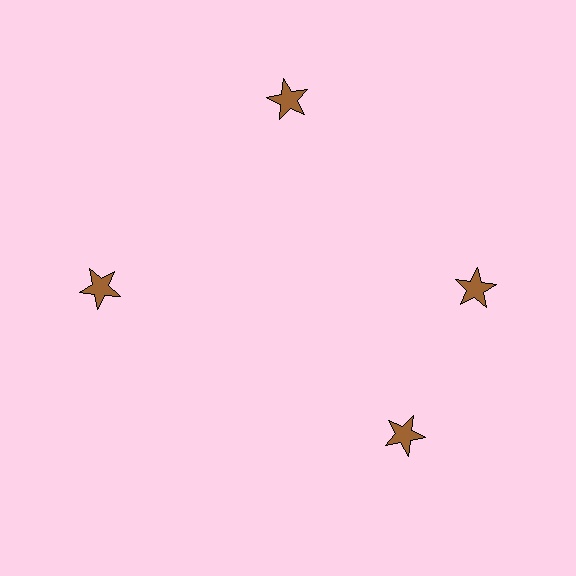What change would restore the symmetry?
The symmetry would be restored by rotating it back into even spacing with its neighbors so that all 4 stars sit at equal angles and equal distance from the center.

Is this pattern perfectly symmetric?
No. The 4 brown stars are arranged in a ring, but one element near the 6 o'clock position is rotated out of alignment along the ring, breaking the 4-fold rotational symmetry.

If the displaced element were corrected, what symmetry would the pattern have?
It would have 4-fold rotational symmetry — the pattern would map onto itself every 90 degrees.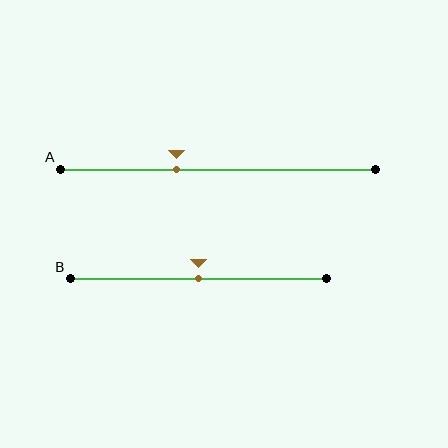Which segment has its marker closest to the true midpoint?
Segment B has its marker closest to the true midpoint.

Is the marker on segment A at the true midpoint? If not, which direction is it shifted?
No, the marker on segment A is shifted to the left by about 13% of the segment length.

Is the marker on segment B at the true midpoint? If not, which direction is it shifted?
Yes, the marker on segment B is at the true midpoint.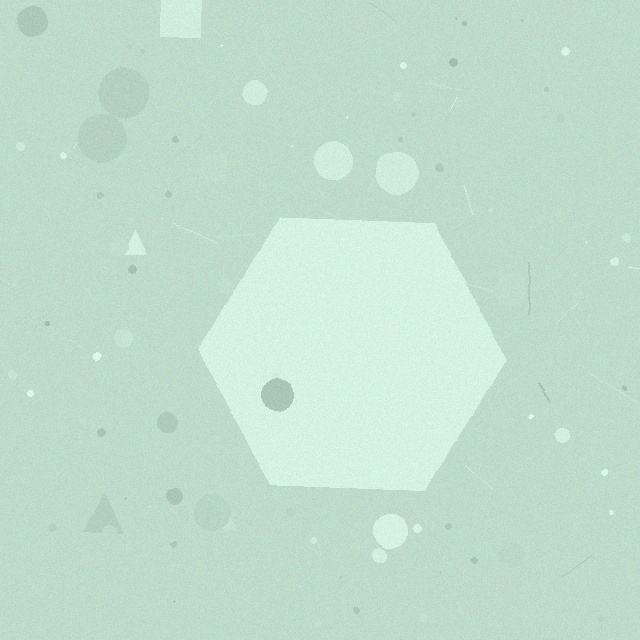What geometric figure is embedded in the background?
A hexagon is embedded in the background.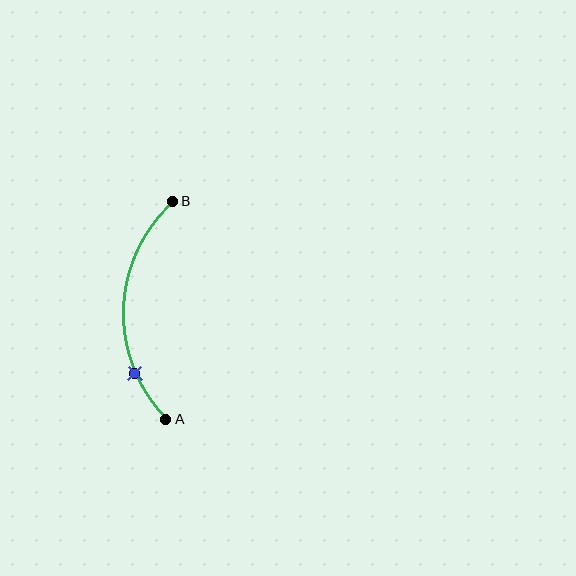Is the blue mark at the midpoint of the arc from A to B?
No. The blue mark lies on the arc but is closer to endpoint A. The arc midpoint would be at the point on the curve equidistant along the arc from both A and B.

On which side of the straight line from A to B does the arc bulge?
The arc bulges to the left of the straight line connecting A and B.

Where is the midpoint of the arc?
The arc midpoint is the point on the curve farthest from the straight line joining A and B. It sits to the left of that line.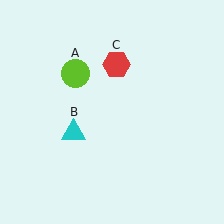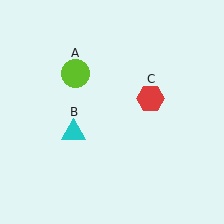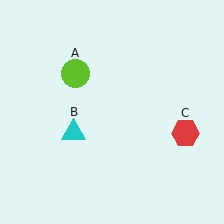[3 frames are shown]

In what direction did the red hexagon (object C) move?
The red hexagon (object C) moved down and to the right.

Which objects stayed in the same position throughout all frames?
Lime circle (object A) and cyan triangle (object B) remained stationary.